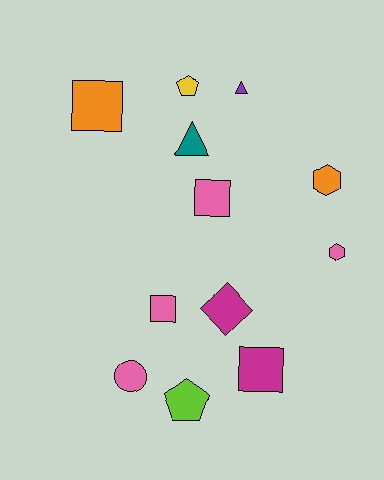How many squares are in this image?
There are 4 squares.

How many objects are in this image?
There are 12 objects.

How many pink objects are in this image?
There are 4 pink objects.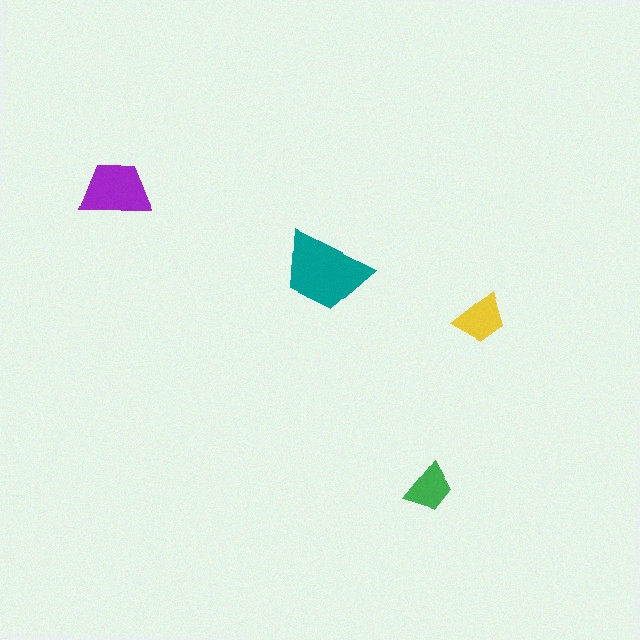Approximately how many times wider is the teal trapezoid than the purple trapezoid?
About 1.5 times wider.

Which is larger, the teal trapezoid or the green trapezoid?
The teal one.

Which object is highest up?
The purple trapezoid is topmost.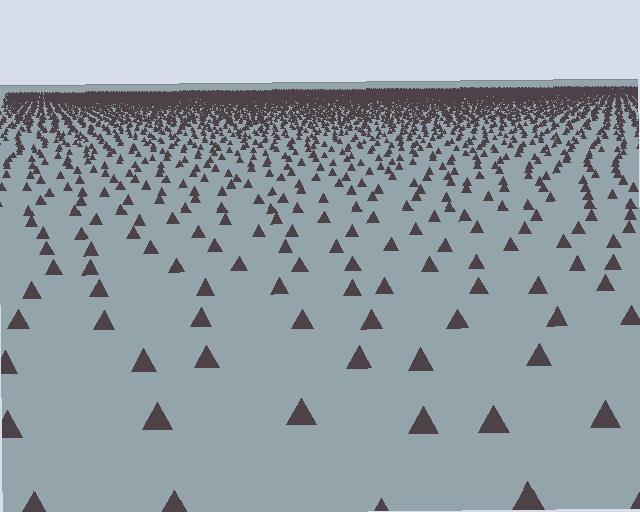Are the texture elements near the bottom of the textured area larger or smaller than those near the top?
Larger. Near the bottom, elements are closer to the viewer and appear at a bigger on-screen size.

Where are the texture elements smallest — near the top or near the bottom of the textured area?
Near the top.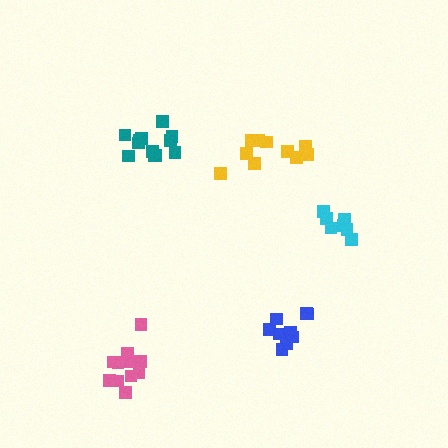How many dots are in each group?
Group 1: 11 dots, Group 2: 12 dots, Group 3: 9 dots, Group 4: 7 dots, Group 5: 10 dots (49 total).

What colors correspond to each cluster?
The clusters are colored: pink, teal, blue, cyan, yellow.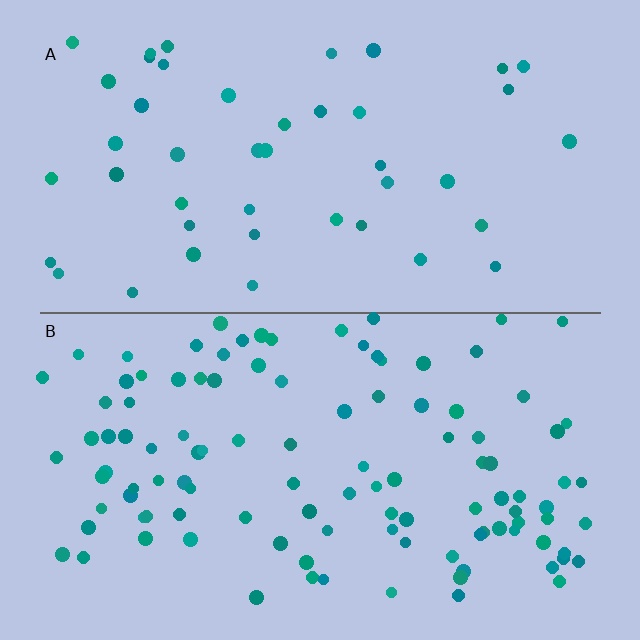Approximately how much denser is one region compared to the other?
Approximately 2.5× — region B over region A.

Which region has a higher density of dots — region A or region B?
B (the bottom).